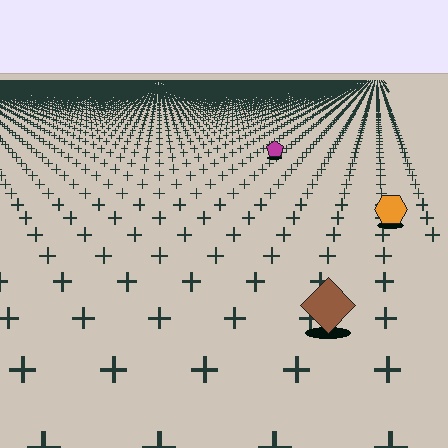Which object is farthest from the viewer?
The magenta pentagon is farthest from the viewer. It appears smaller and the ground texture around it is denser.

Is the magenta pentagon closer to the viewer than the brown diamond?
No. The brown diamond is closer — you can tell from the texture gradient: the ground texture is coarser near it.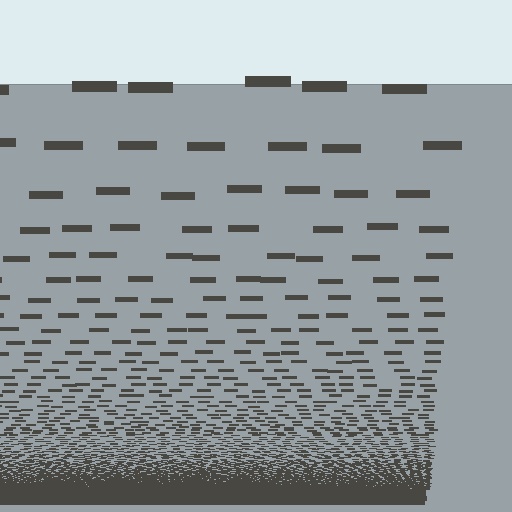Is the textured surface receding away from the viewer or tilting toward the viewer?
The surface appears to tilt toward the viewer. Texture elements get larger and sparser toward the top.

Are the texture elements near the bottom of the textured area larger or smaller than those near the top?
Smaller. The gradient is inverted — elements near the bottom are smaller and denser.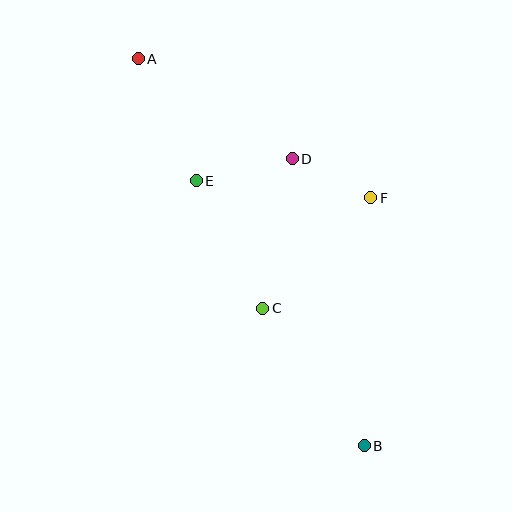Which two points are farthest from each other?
Points A and B are farthest from each other.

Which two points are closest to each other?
Points D and F are closest to each other.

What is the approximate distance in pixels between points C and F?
The distance between C and F is approximately 154 pixels.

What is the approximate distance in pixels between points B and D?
The distance between B and D is approximately 296 pixels.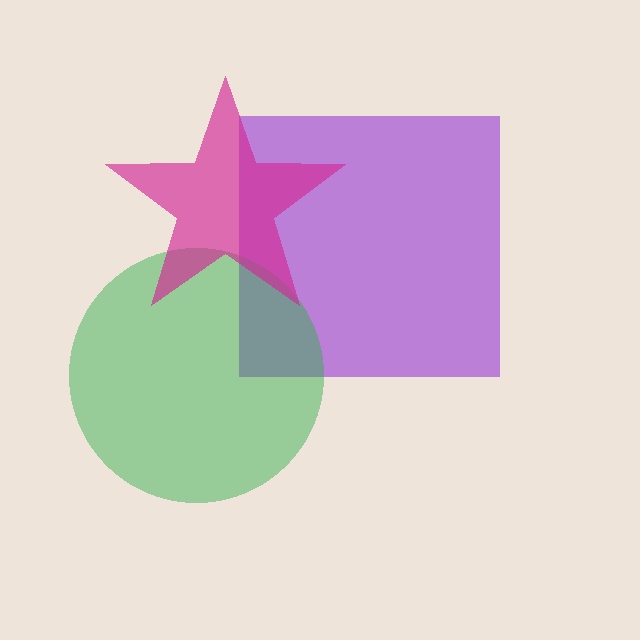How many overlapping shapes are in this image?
There are 3 overlapping shapes in the image.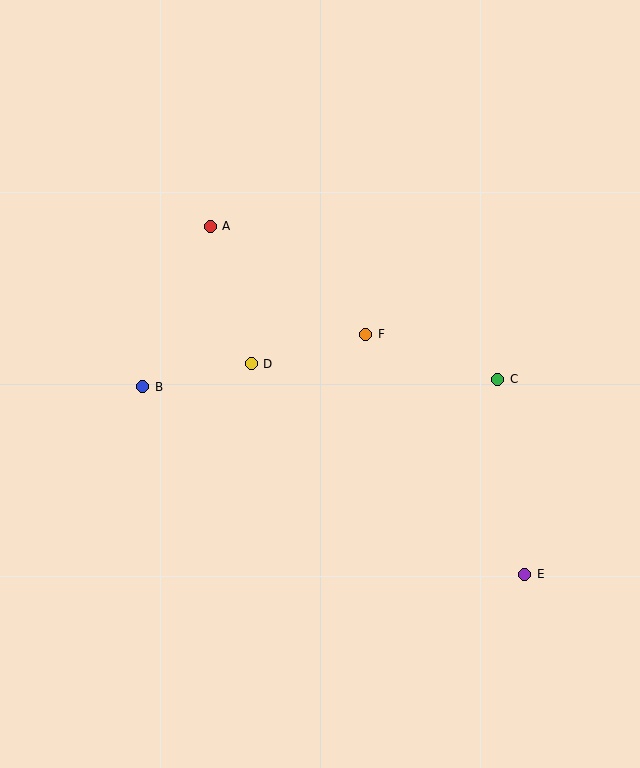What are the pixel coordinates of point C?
Point C is at (498, 379).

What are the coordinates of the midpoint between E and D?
The midpoint between E and D is at (388, 469).